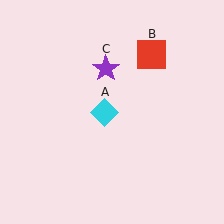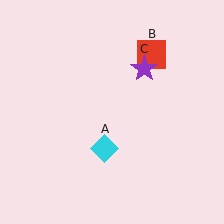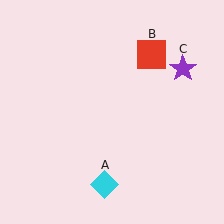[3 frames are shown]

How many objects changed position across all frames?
2 objects changed position: cyan diamond (object A), purple star (object C).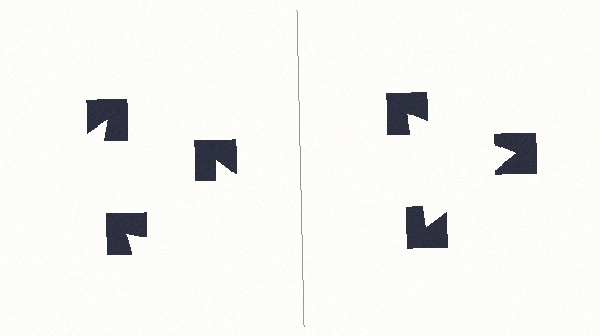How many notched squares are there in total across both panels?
6 — 3 on each side.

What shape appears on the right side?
An illusory triangle.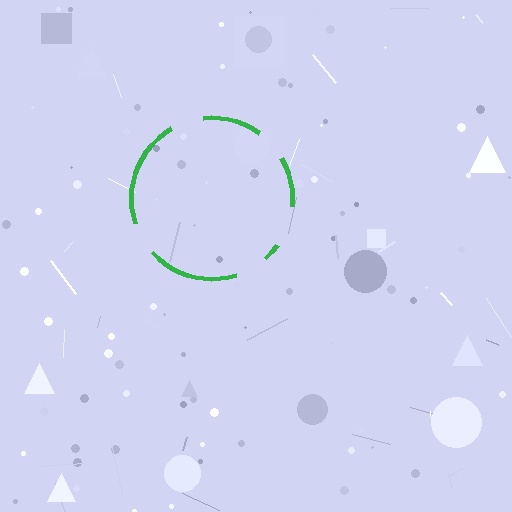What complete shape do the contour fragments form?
The contour fragments form a circle.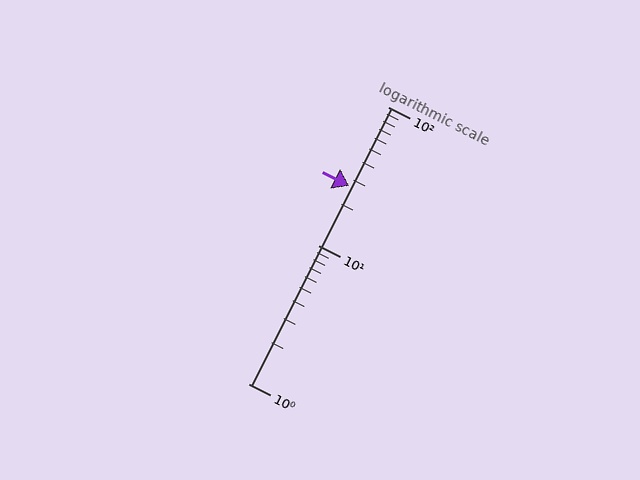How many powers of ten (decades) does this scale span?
The scale spans 2 decades, from 1 to 100.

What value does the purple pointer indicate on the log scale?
The pointer indicates approximately 27.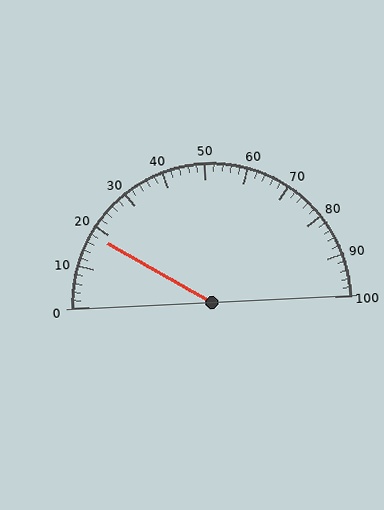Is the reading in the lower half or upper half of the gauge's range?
The reading is in the lower half of the range (0 to 100).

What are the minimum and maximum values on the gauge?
The gauge ranges from 0 to 100.